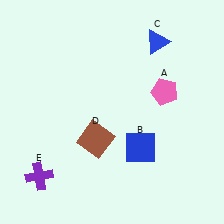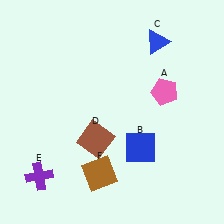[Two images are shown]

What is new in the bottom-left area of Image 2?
A brown square (F) was added in the bottom-left area of Image 2.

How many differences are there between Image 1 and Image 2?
There is 1 difference between the two images.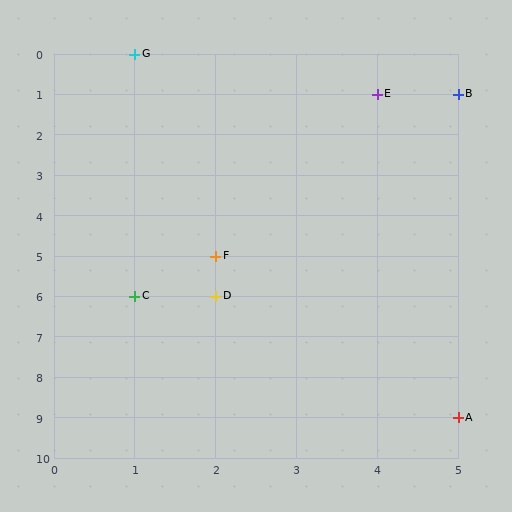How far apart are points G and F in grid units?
Points G and F are 1 column and 5 rows apart (about 5.1 grid units diagonally).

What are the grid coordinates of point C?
Point C is at grid coordinates (1, 6).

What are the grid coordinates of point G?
Point G is at grid coordinates (1, 0).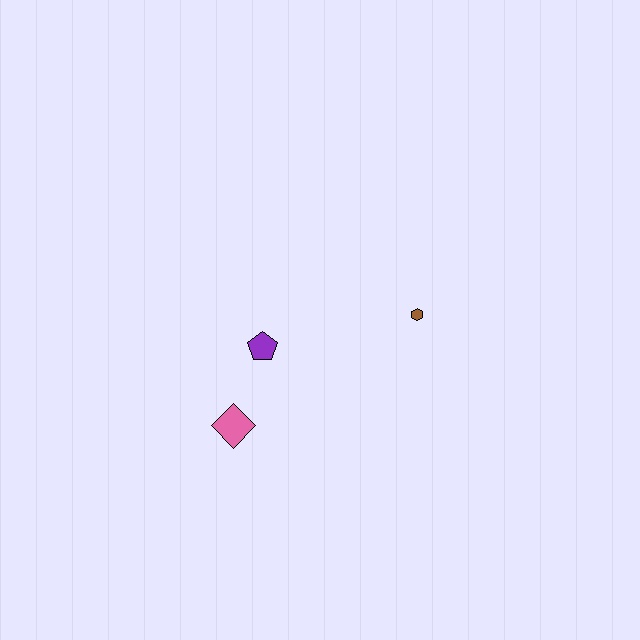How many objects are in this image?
There are 3 objects.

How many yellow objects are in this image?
There are no yellow objects.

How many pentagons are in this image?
There is 1 pentagon.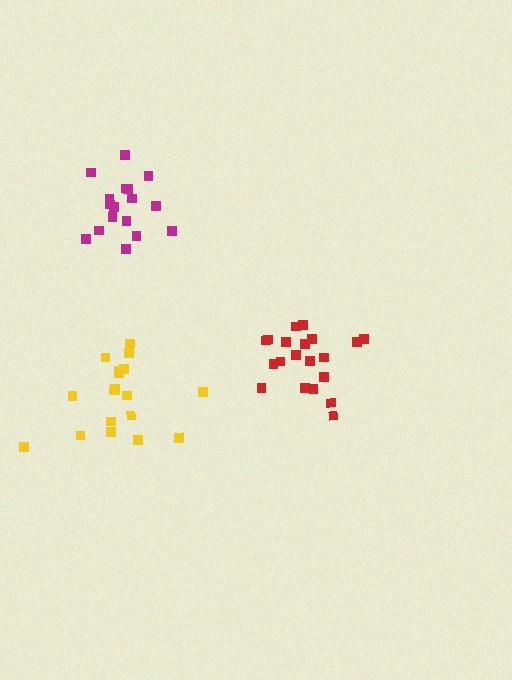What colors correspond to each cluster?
The clusters are colored: red, magenta, yellow.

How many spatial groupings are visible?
There are 3 spatial groupings.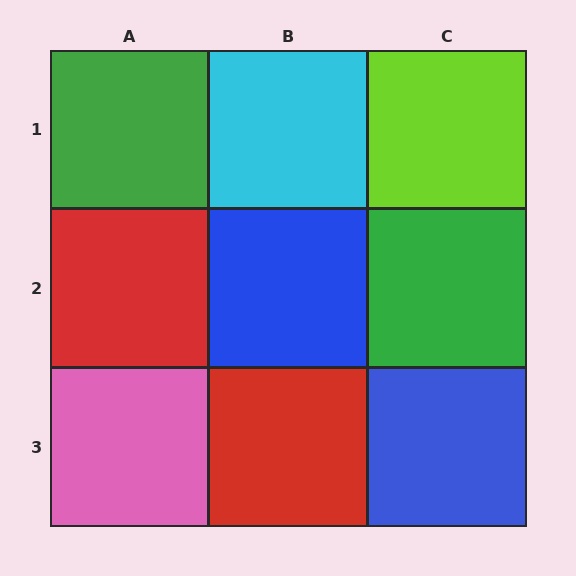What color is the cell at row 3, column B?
Red.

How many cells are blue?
2 cells are blue.